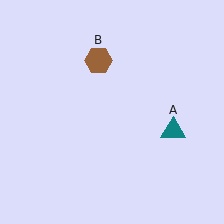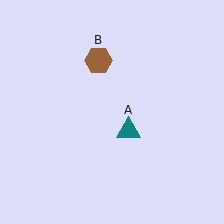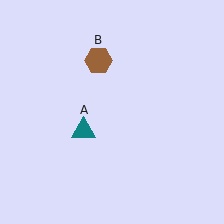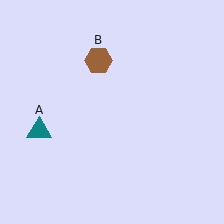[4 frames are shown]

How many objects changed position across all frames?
1 object changed position: teal triangle (object A).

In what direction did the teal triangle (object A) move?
The teal triangle (object A) moved left.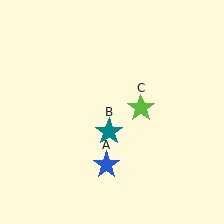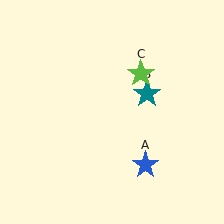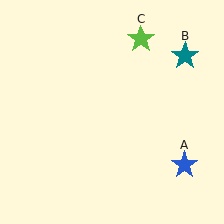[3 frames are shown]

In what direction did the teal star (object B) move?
The teal star (object B) moved up and to the right.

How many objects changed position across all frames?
3 objects changed position: blue star (object A), teal star (object B), lime star (object C).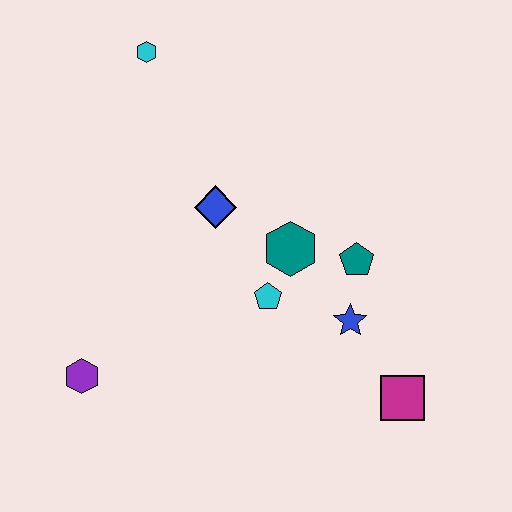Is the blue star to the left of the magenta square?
Yes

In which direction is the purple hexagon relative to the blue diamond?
The purple hexagon is below the blue diamond.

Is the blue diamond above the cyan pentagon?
Yes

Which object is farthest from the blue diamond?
The magenta square is farthest from the blue diamond.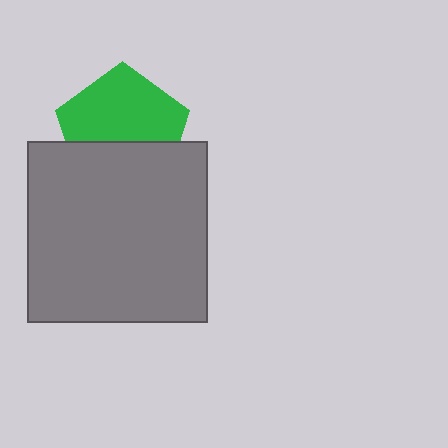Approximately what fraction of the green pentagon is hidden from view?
Roughly 40% of the green pentagon is hidden behind the gray square.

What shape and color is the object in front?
The object in front is a gray square.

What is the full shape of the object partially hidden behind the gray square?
The partially hidden object is a green pentagon.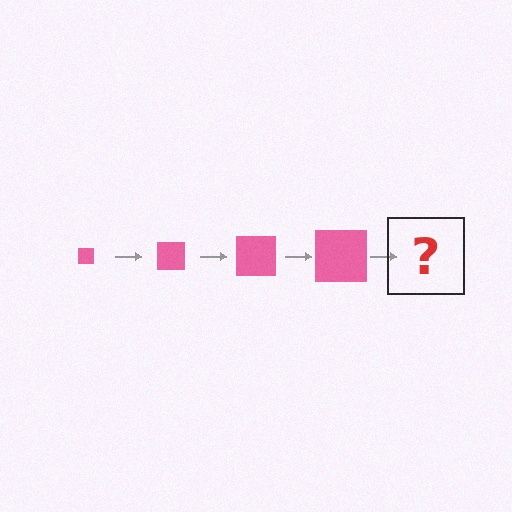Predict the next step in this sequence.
The next step is a pink square, larger than the previous one.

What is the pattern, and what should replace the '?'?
The pattern is that the square gets progressively larger each step. The '?' should be a pink square, larger than the previous one.